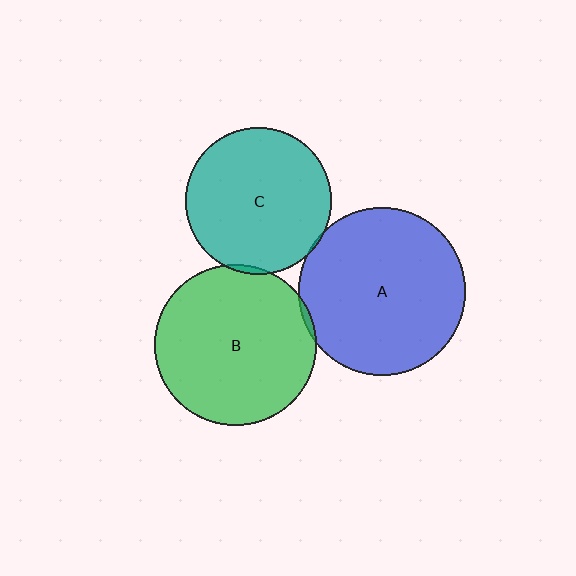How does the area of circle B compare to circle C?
Approximately 1.2 times.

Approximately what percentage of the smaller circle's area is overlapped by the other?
Approximately 5%.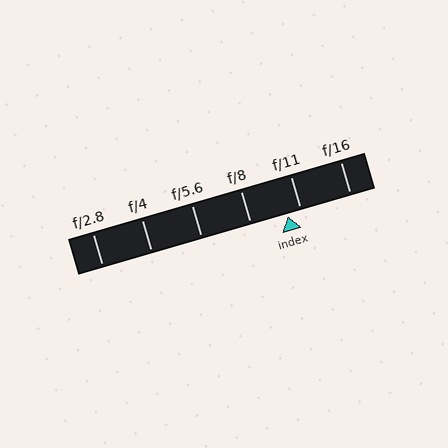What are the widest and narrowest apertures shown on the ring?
The widest aperture shown is f/2.8 and the narrowest is f/16.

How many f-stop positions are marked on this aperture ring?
There are 6 f-stop positions marked.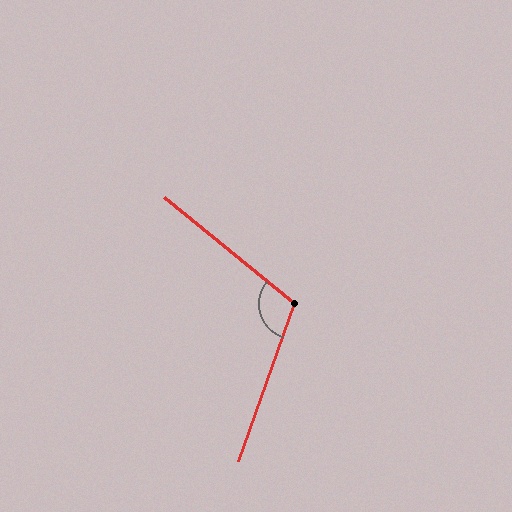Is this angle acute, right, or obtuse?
It is obtuse.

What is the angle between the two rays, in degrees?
Approximately 110 degrees.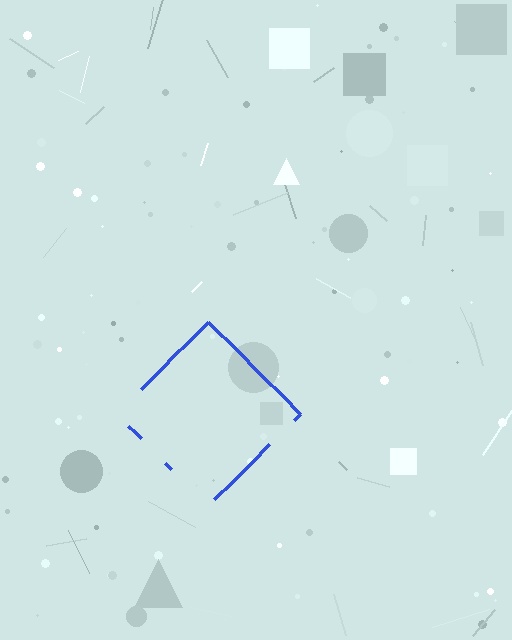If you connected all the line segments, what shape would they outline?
They would outline a diamond.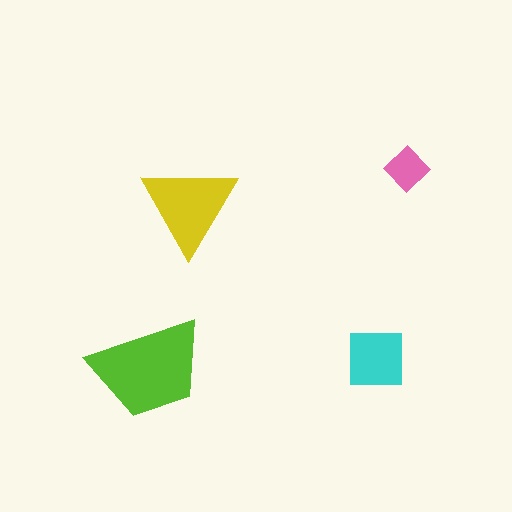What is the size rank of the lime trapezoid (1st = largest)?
1st.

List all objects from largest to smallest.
The lime trapezoid, the yellow triangle, the cyan square, the pink diamond.